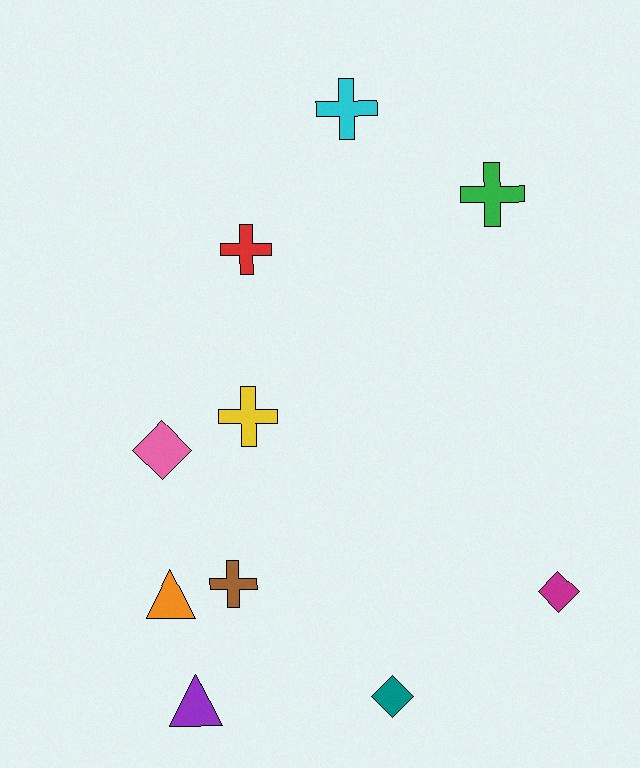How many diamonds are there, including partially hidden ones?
There are 3 diamonds.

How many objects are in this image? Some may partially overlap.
There are 10 objects.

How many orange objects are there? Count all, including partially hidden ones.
There is 1 orange object.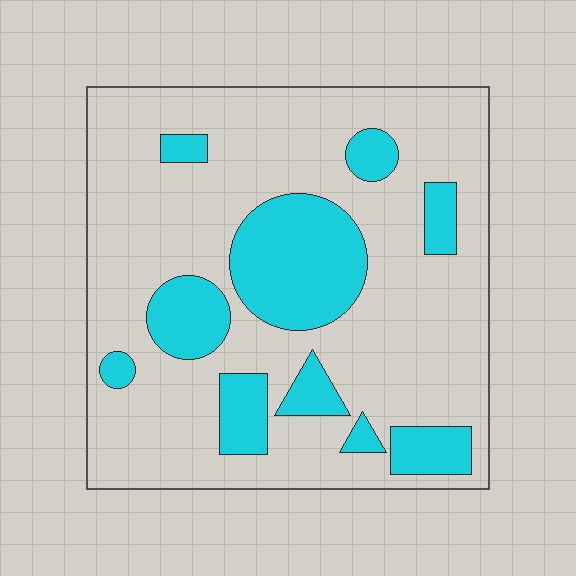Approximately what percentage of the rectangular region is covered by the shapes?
Approximately 25%.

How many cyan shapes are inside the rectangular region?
10.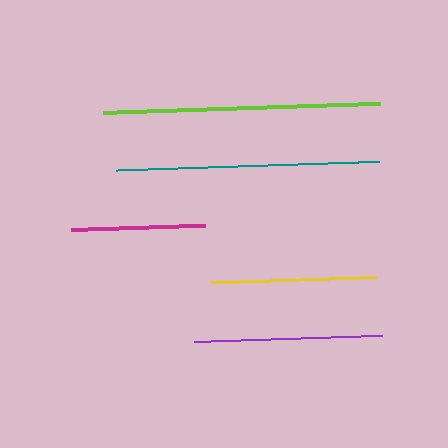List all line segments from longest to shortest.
From longest to shortest: lime, teal, purple, yellow, magenta.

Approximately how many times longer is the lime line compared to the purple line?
The lime line is approximately 1.5 times the length of the purple line.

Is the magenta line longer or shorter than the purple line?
The purple line is longer than the magenta line.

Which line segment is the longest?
The lime line is the longest at approximately 276 pixels.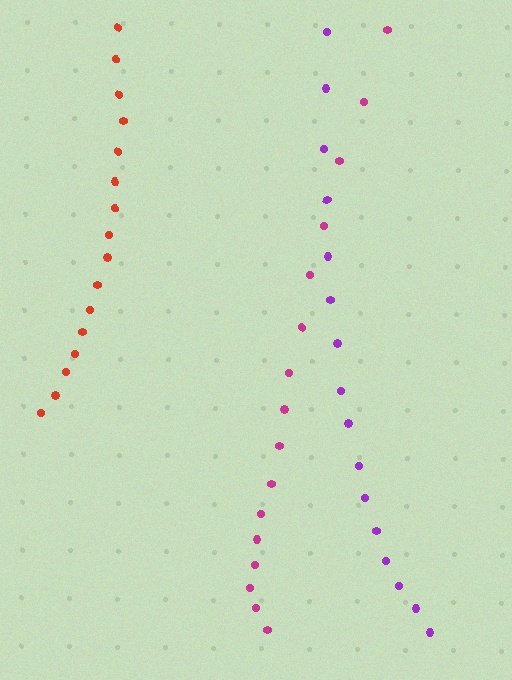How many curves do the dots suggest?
There are 3 distinct paths.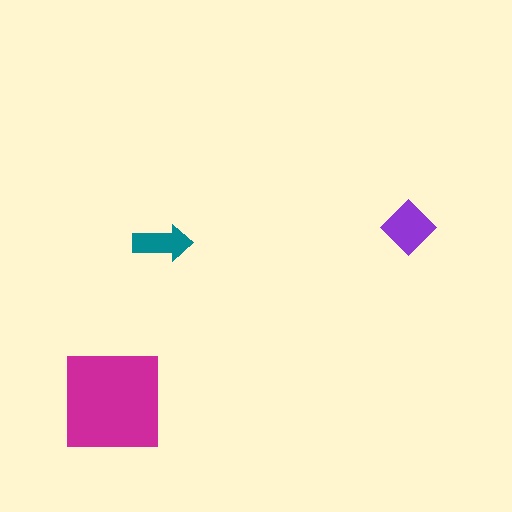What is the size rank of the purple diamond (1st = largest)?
2nd.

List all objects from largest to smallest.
The magenta square, the purple diamond, the teal arrow.